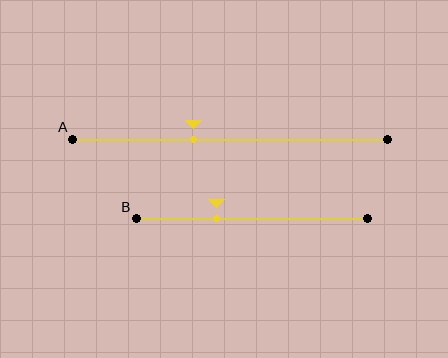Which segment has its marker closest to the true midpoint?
Segment A has its marker closest to the true midpoint.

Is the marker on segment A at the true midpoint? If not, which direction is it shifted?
No, the marker on segment A is shifted to the left by about 12% of the segment length.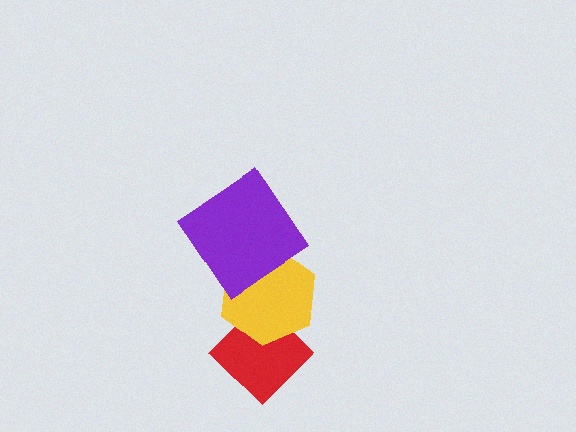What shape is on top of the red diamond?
The yellow hexagon is on top of the red diamond.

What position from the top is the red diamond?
The red diamond is 3rd from the top.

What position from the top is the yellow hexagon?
The yellow hexagon is 2nd from the top.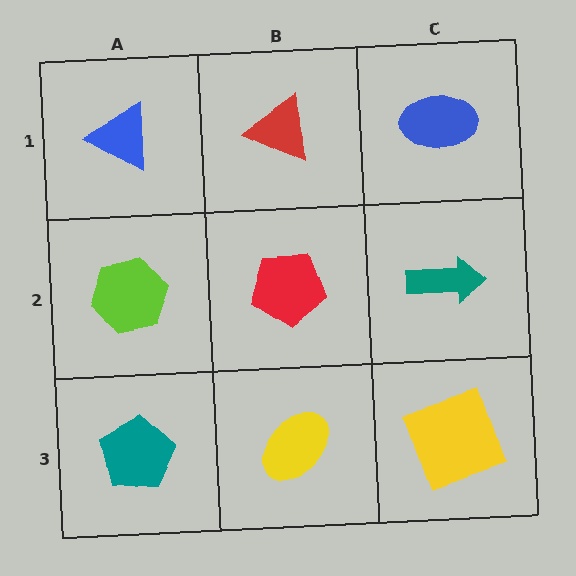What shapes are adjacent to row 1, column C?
A teal arrow (row 2, column C), a red triangle (row 1, column B).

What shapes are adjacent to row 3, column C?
A teal arrow (row 2, column C), a yellow ellipse (row 3, column B).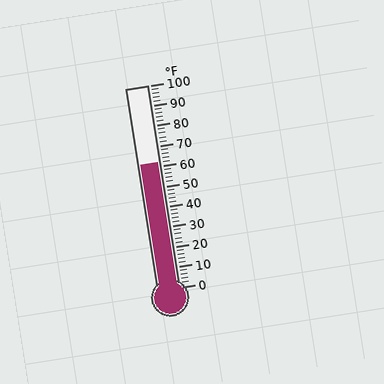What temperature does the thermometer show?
The thermometer shows approximately 62°F.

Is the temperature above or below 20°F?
The temperature is above 20°F.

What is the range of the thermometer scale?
The thermometer scale ranges from 0°F to 100°F.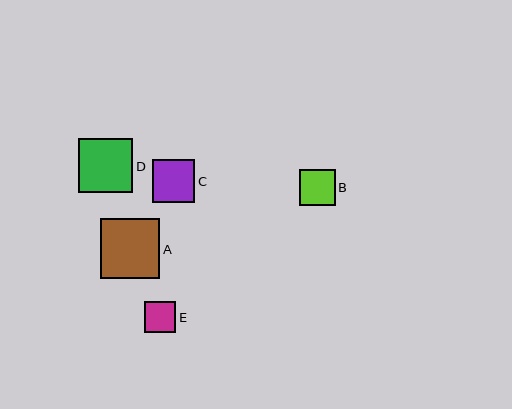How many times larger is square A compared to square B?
Square A is approximately 1.7 times the size of square B.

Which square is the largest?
Square A is the largest with a size of approximately 60 pixels.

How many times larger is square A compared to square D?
Square A is approximately 1.1 times the size of square D.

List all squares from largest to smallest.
From largest to smallest: A, D, C, B, E.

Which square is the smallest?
Square E is the smallest with a size of approximately 31 pixels.